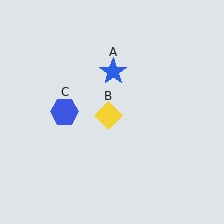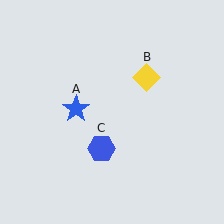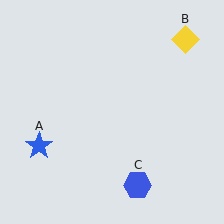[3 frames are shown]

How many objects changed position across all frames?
3 objects changed position: blue star (object A), yellow diamond (object B), blue hexagon (object C).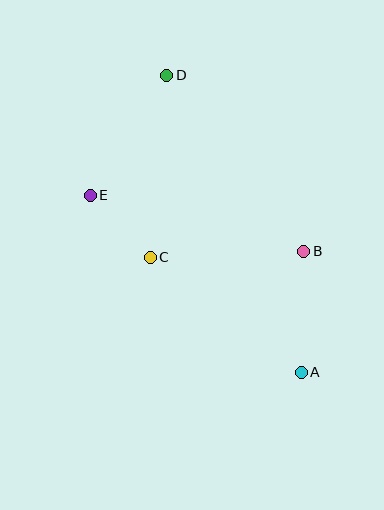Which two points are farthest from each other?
Points A and D are farthest from each other.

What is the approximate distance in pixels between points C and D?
The distance between C and D is approximately 183 pixels.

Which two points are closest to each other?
Points C and E are closest to each other.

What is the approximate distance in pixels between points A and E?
The distance between A and E is approximately 275 pixels.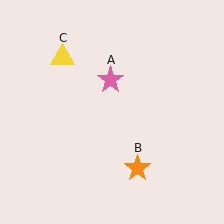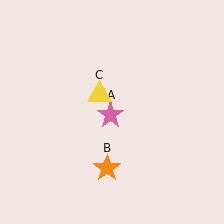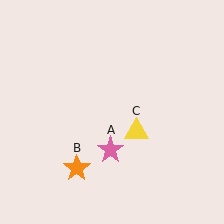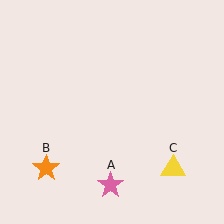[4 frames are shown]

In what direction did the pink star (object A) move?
The pink star (object A) moved down.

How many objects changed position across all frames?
3 objects changed position: pink star (object A), orange star (object B), yellow triangle (object C).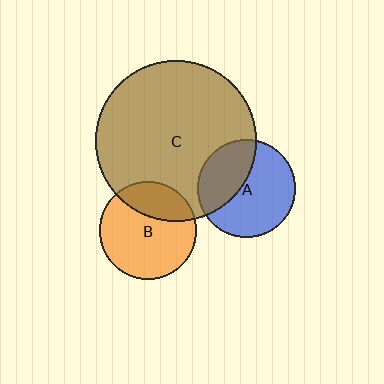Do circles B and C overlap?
Yes.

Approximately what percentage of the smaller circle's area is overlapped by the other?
Approximately 30%.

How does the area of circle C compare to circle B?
Approximately 2.7 times.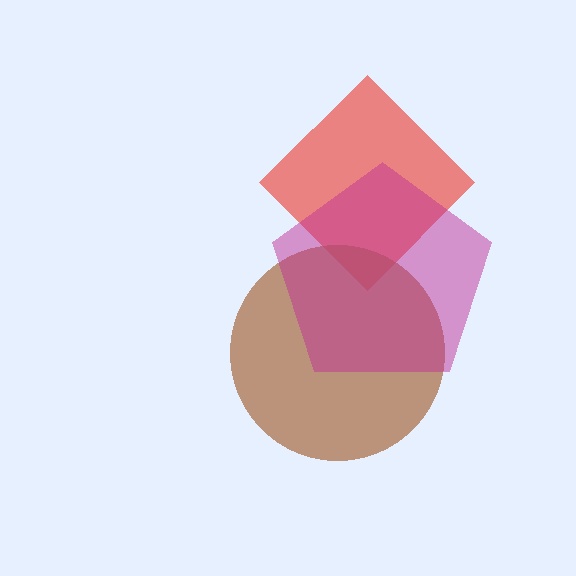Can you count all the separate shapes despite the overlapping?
Yes, there are 3 separate shapes.